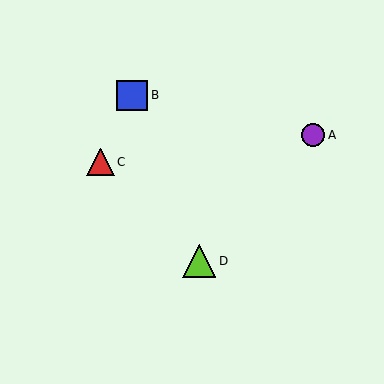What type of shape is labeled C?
Shape C is a red triangle.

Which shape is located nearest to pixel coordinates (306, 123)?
The purple circle (labeled A) at (313, 135) is nearest to that location.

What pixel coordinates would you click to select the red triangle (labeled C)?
Click at (101, 162) to select the red triangle C.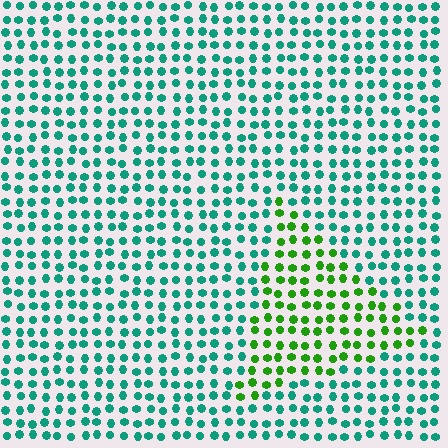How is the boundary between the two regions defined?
The boundary is defined purely by a slight shift in hue (about 53 degrees). Spacing, size, and orientation are identical on both sides.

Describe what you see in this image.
The image is filled with small teal elements in a uniform arrangement. A triangle-shaped region is visible where the elements are tinted to a slightly different hue, forming a subtle color boundary.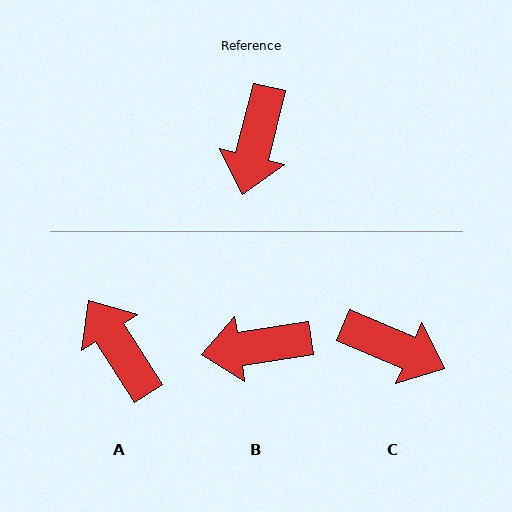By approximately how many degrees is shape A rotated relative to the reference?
Approximately 134 degrees clockwise.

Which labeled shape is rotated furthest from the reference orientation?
A, about 134 degrees away.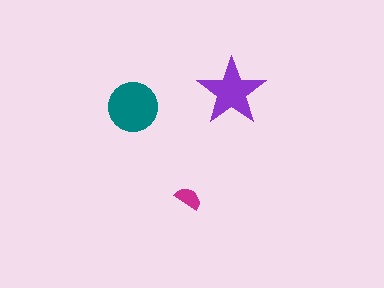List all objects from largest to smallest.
The teal circle, the purple star, the magenta semicircle.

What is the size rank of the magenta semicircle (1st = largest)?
3rd.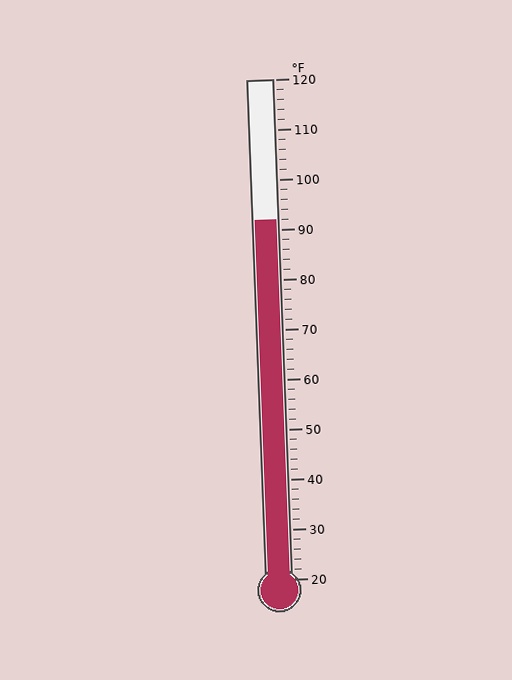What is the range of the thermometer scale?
The thermometer scale ranges from 20°F to 120°F.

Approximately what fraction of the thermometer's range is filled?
The thermometer is filled to approximately 70% of its range.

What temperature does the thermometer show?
The thermometer shows approximately 92°F.